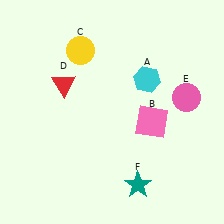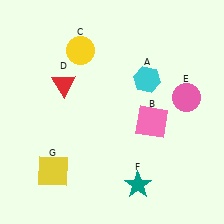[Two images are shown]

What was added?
A yellow square (G) was added in Image 2.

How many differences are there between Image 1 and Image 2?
There is 1 difference between the two images.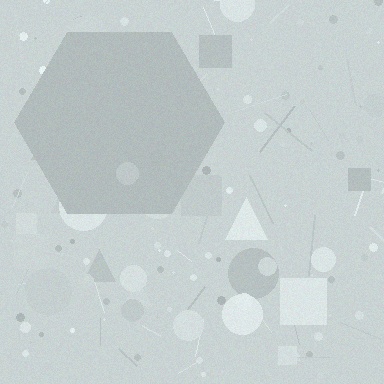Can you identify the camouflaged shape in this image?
The camouflaged shape is a hexagon.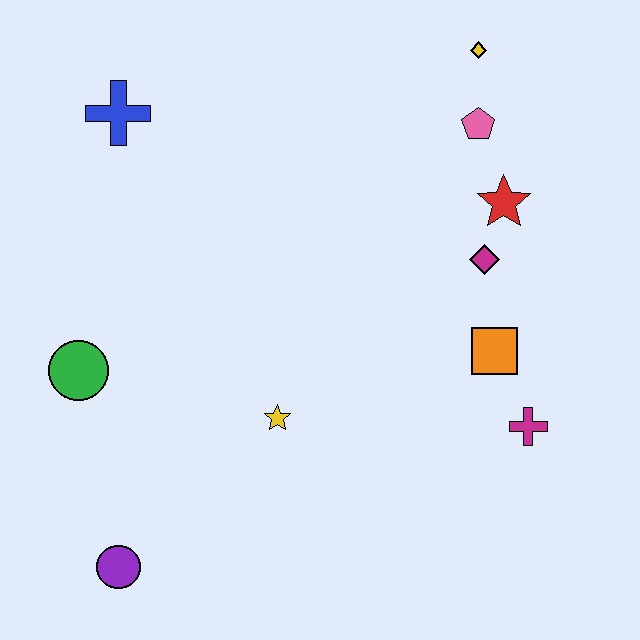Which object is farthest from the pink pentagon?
The purple circle is farthest from the pink pentagon.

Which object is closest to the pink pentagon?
The yellow diamond is closest to the pink pentagon.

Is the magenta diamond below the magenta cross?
No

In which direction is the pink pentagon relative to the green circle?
The pink pentagon is to the right of the green circle.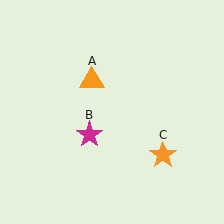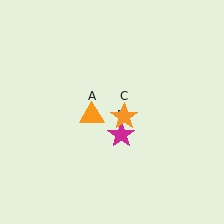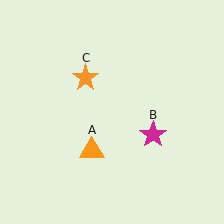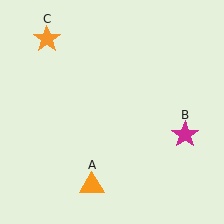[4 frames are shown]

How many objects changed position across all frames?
3 objects changed position: orange triangle (object A), magenta star (object B), orange star (object C).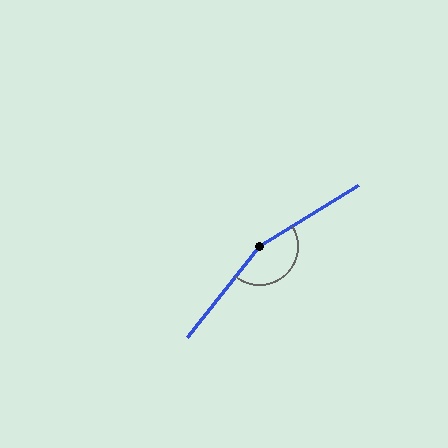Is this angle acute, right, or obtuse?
It is obtuse.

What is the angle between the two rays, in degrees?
Approximately 160 degrees.